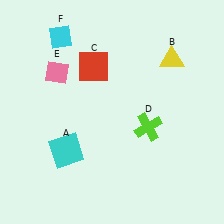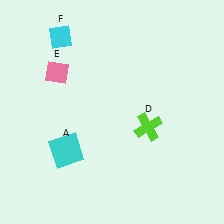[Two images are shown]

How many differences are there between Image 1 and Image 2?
There are 2 differences between the two images.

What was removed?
The yellow triangle (B), the red square (C) were removed in Image 2.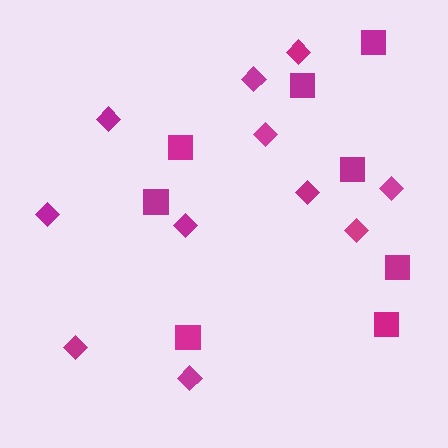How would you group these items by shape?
There are 2 groups: one group of diamonds (11) and one group of squares (8).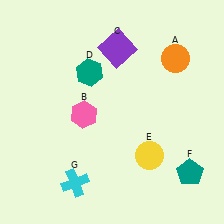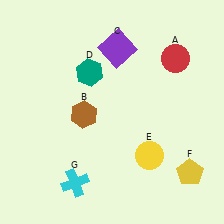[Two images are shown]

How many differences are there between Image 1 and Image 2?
There are 3 differences between the two images.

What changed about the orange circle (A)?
In Image 1, A is orange. In Image 2, it changed to red.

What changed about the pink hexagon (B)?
In Image 1, B is pink. In Image 2, it changed to brown.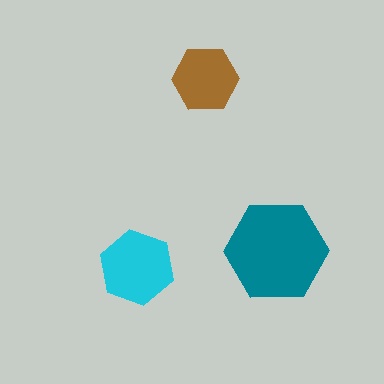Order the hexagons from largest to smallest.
the teal one, the cyan one, the brown one.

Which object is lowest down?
The cyan hexagon is bottommost.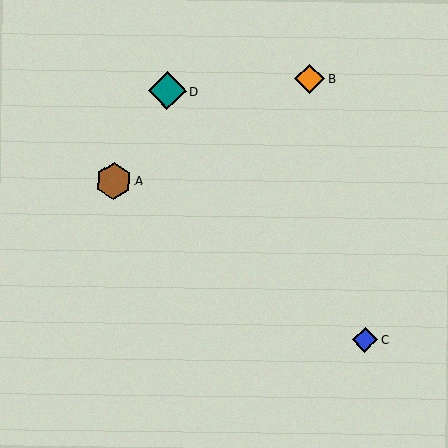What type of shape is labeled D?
Shape D is a teal diamond.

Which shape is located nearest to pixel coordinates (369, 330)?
The blue diamond (labeled C) at (365, 340) is nearest to that location.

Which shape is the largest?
The teal diamond (labeled D) is the largest.